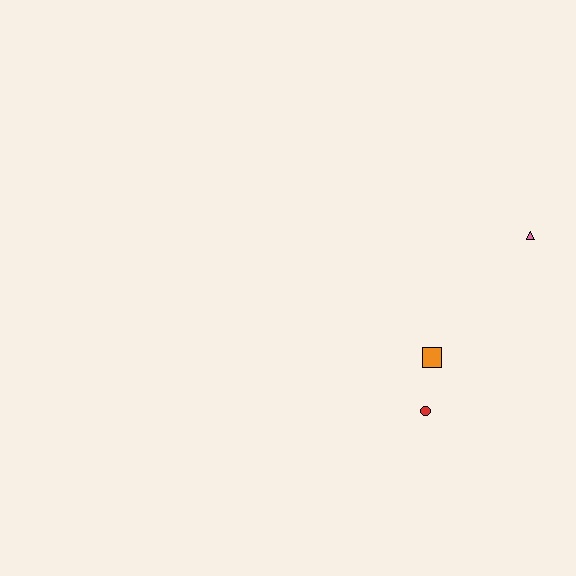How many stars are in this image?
There are no stars.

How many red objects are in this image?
There is 1 red object.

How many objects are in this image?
There are 3 objects.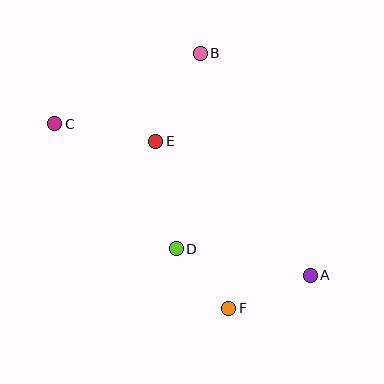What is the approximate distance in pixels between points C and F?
The distance between C and F is approximately 254 pixels.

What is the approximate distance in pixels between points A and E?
The distance between A and E is approximately 204 pixels.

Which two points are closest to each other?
Points D and F are closest to each other.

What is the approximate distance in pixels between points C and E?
The distance between C and E is approximately 103 pixels.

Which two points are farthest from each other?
Points A and C are farthest from each other.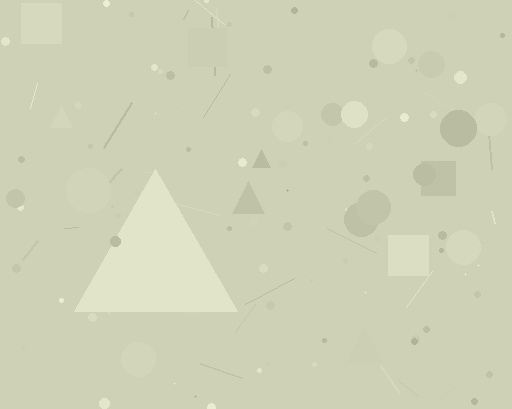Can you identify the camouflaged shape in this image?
The camouflaged shape is a triangle.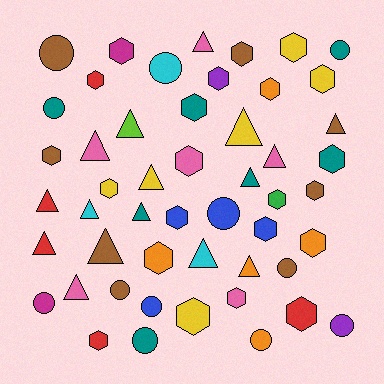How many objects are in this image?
There are 50 objects.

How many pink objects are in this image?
There are 6 pink objects.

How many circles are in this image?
There are 12 circles.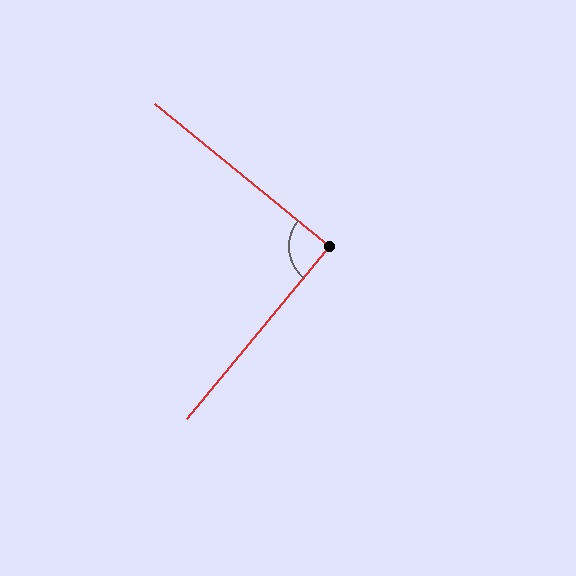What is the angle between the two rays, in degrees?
Approximately 90 degrees.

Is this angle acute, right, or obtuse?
It is approximately a right angle.